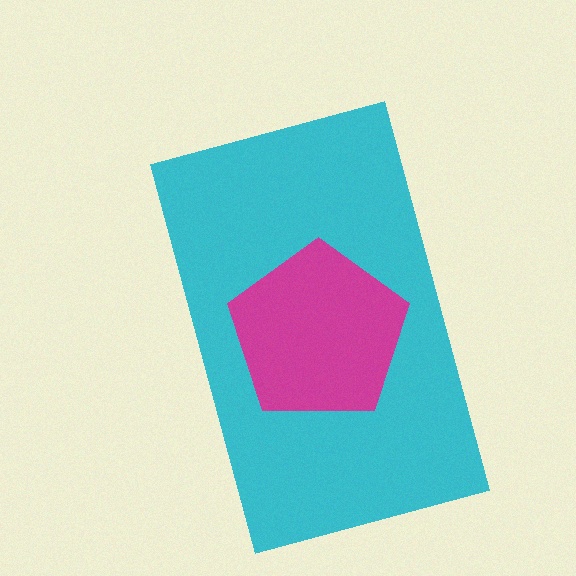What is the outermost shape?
The cyan rectangle.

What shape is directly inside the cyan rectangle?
The magenta pentagon.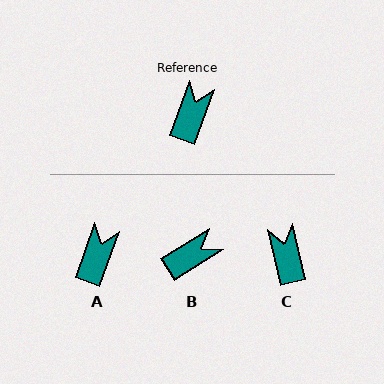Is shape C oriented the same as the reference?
No, it is off by about 33 degrees.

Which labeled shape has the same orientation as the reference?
A.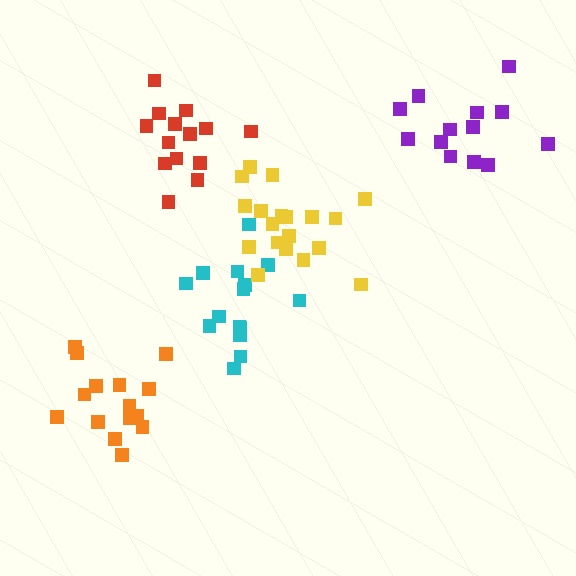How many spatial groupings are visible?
There are 5 spatial groupings.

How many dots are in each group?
Group 1: 13 dots, Group 2: 14 dots, Group 3: 15 dots, Group 4: 19 dots, Group 5: 15 dots (76 total).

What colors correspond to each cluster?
The clusters are colored: purple, red, cyan, yellow, orange.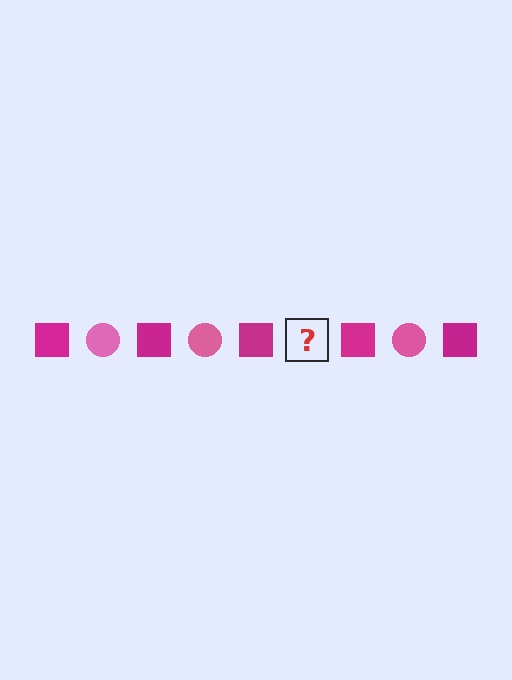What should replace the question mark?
The question mark should be replaced with a pink circle.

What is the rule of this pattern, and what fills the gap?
The rule is that the pattern alternates between magenta square and pink circle. The gap should be filled with a pink circle.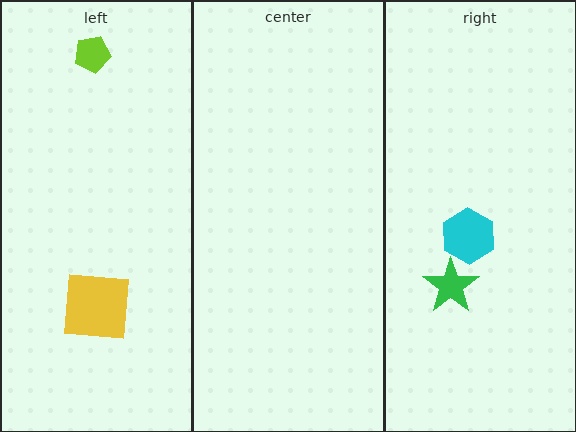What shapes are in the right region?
The cyan hexagon, the green star.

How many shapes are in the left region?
2.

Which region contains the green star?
The right region.